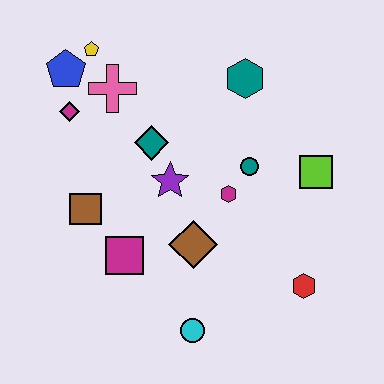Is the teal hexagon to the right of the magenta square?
Yes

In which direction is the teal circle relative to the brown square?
The teal circle is to the right of the brown square.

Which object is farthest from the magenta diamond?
The red hexagon is farthest from the magenta diamond.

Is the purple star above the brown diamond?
Yes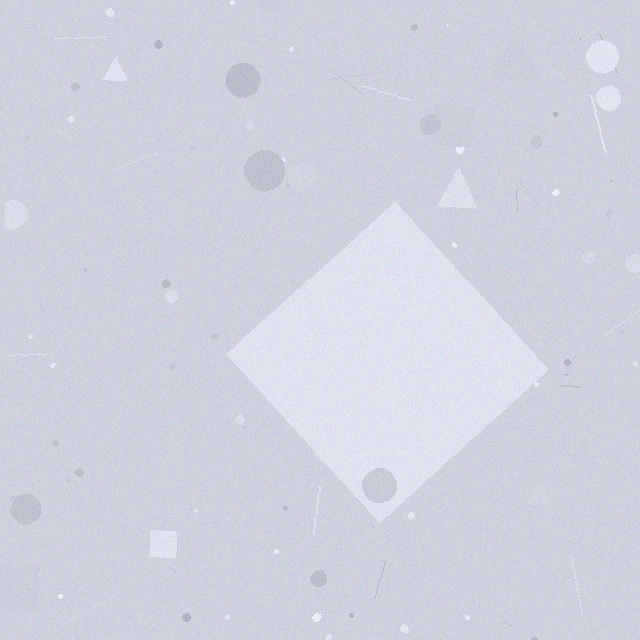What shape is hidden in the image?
A diamond is hidden in the image.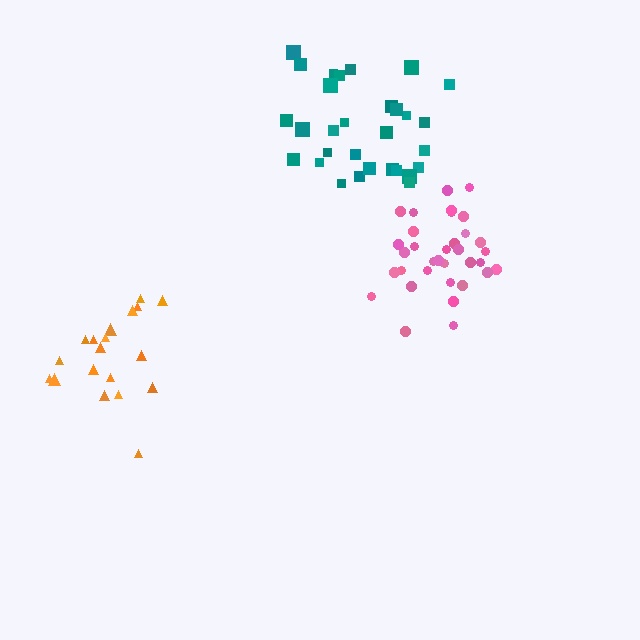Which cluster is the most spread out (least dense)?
Teal.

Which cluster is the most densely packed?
Pink.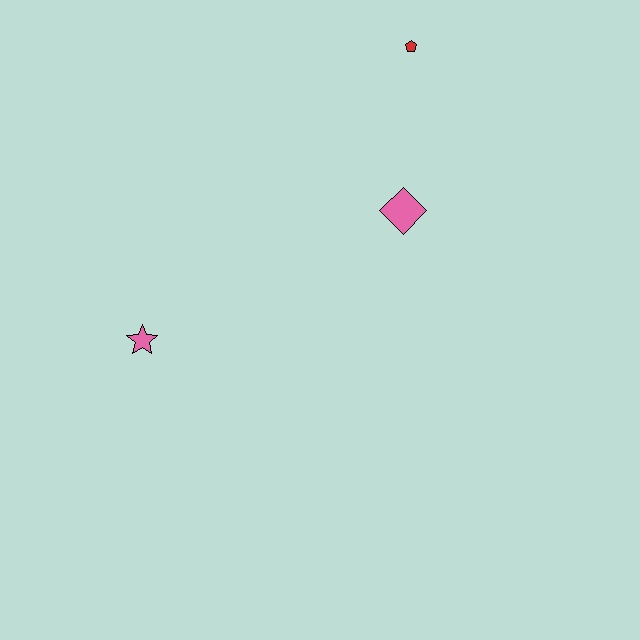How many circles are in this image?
There are no circles.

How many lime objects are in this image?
There are no lime objects.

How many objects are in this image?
There are 3 objects.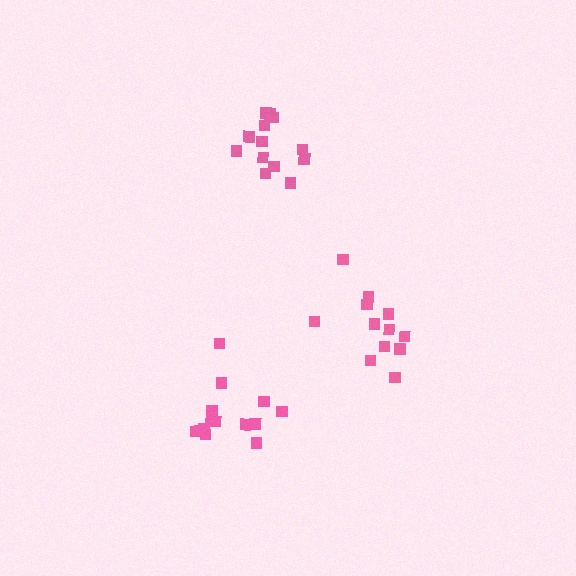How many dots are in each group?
Group 1: 12 dots, Group 2: 13 dots, Group 3: 14 dots (39 total).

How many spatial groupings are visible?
There are 3 spatial groupings.